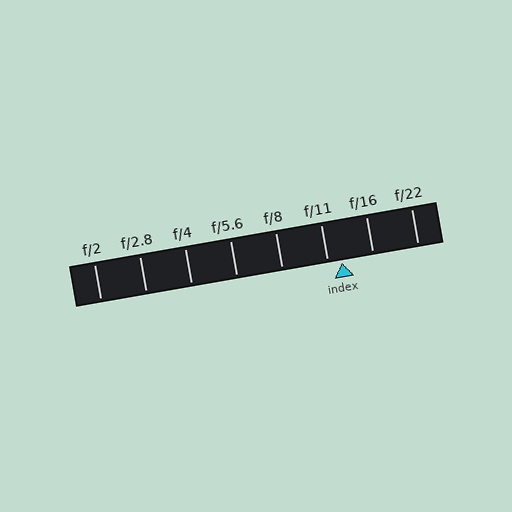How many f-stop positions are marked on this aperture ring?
There are 8 f-stop positions marked.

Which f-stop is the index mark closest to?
The index mark is closest to f/11.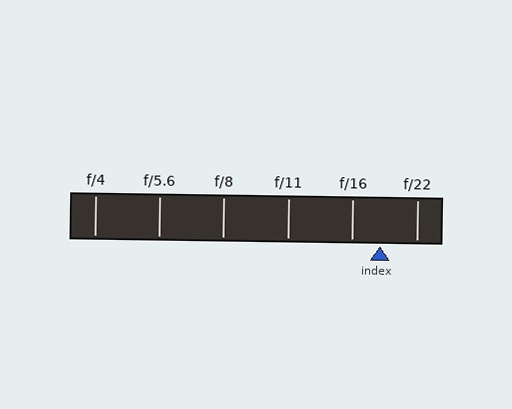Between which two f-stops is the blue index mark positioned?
The index mark is between f/16 and f/22.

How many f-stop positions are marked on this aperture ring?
There are 6 f-stop positions marked.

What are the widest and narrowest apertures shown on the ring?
The widest aperture shown is f/4 and the narrowest is f/22.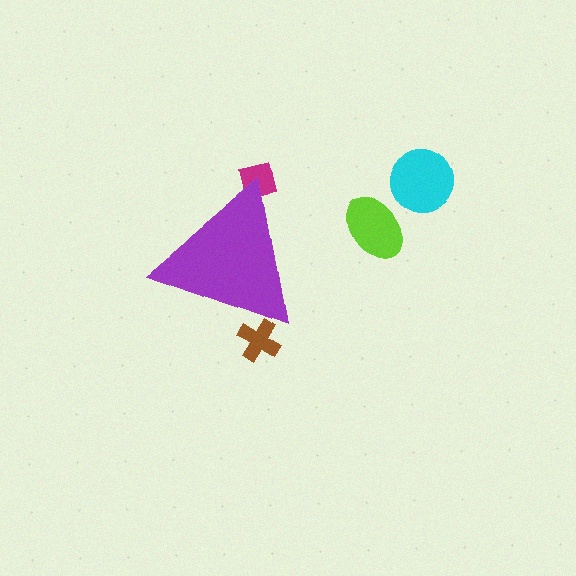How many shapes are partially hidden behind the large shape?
2 shapes are partially hidden.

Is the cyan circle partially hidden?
No, the cyan circle is fully visible.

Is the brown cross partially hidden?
Yes, the brown cross is partially hidden behind the purple triangle.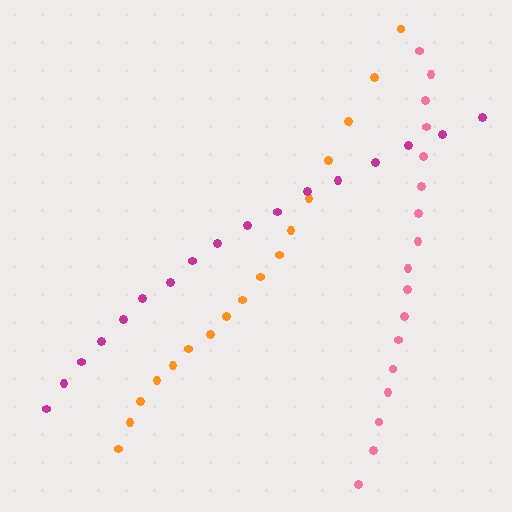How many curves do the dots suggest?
There are 3 distinct paths.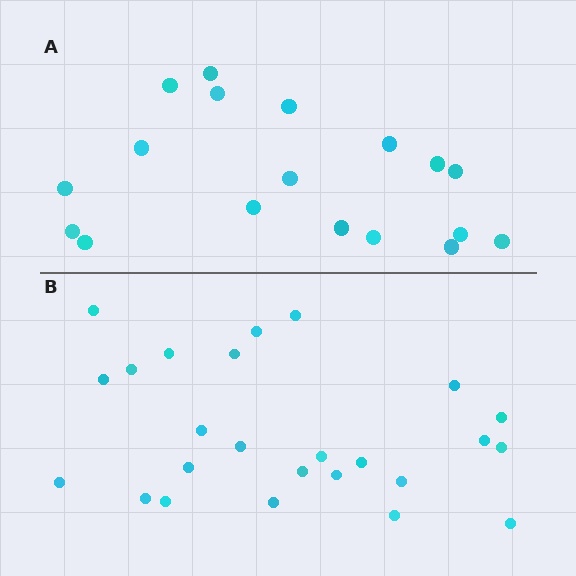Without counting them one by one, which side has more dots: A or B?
Region B (the bottom region) has more dots.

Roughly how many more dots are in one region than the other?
Region B has roughly 8 or so more dots than region A.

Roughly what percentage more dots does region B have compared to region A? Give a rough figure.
About 40% more.